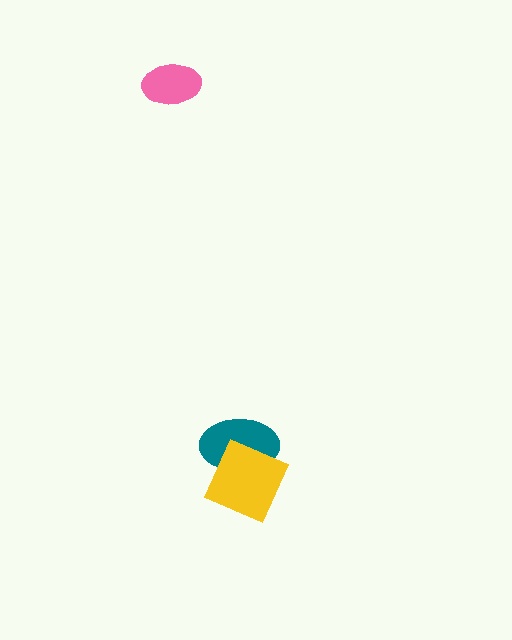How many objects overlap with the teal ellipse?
1 object overlaps with the teal ellipse.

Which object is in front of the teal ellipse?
The yellow diamond is in front of the teal ellipse.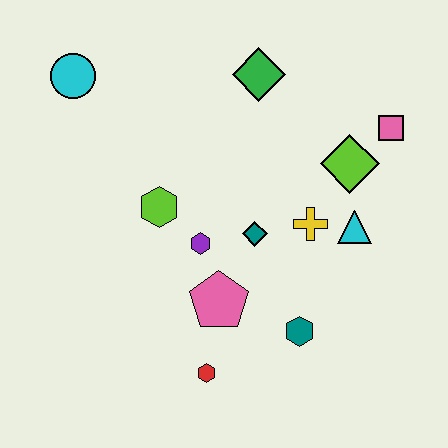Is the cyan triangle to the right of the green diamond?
Yes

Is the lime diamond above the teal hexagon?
Yes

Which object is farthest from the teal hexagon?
The cyan circle is farthest from the teal hexagon.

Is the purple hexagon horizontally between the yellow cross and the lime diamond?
No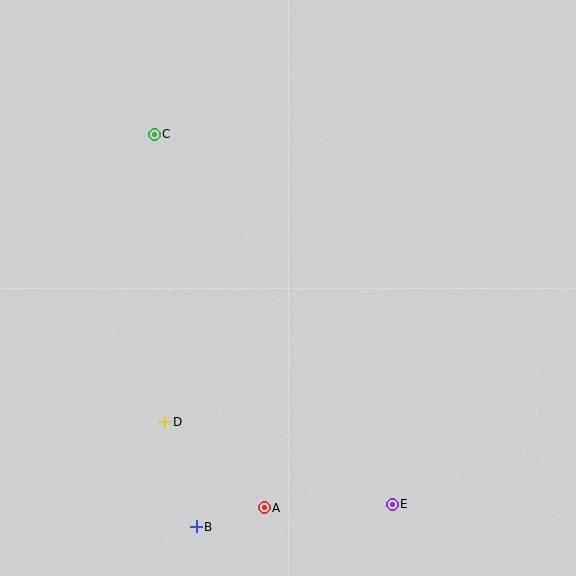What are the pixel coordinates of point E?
Point E is at (392, 504).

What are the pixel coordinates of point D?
Point D is at (165, 422).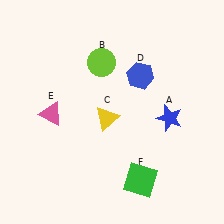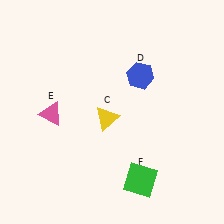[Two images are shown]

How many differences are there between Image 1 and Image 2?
There are 2 differences between the two images.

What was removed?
The blue star (A), the lime circle (B) were removed in Image 2.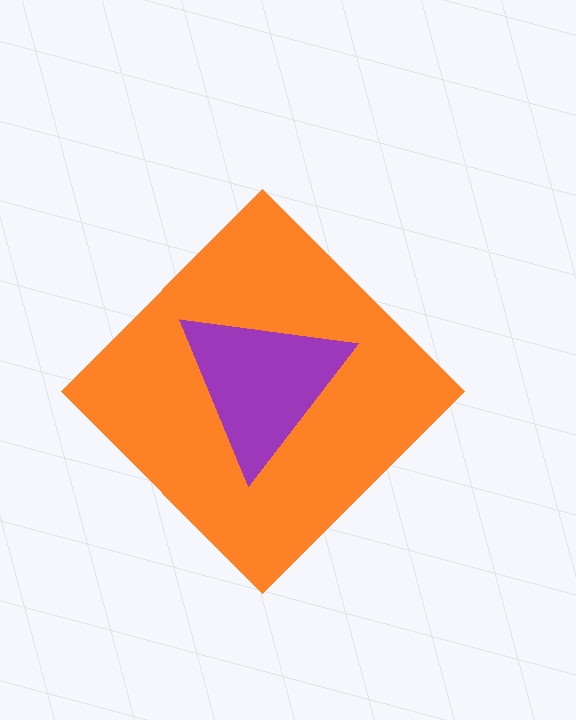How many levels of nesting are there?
2.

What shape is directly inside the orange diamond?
The purple triangle.